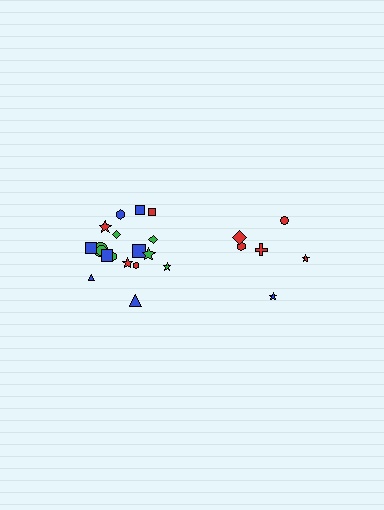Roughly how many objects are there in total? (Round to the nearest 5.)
Roughly 25 objects in total.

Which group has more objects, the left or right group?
The left group.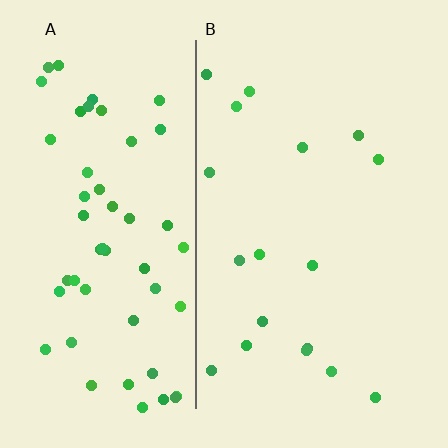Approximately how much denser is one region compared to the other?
Approximately 3.2× — region A over region B.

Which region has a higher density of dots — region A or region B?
A (the left).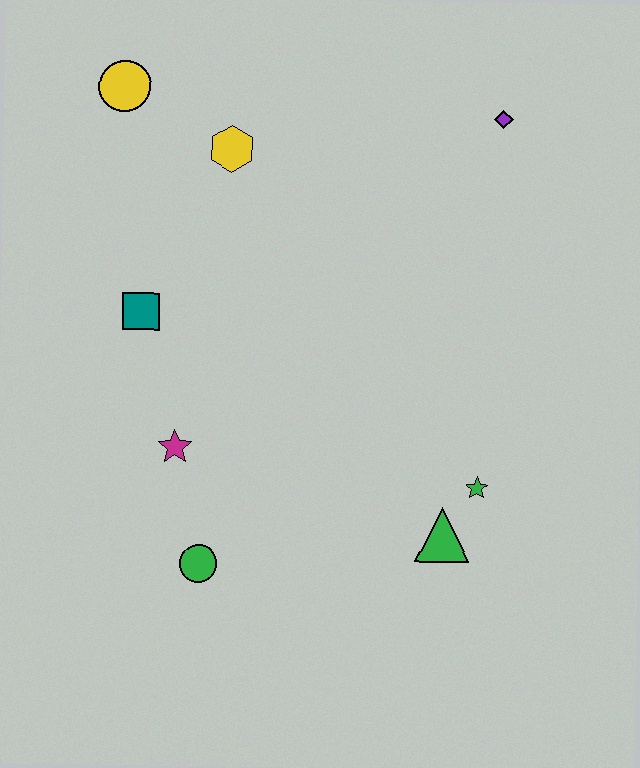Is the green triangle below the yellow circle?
Yes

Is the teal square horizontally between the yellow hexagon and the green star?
No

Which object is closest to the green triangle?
The green star is closest to the green triangle.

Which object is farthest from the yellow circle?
The green triangle is farthest from the yellow circle.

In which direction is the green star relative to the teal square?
The green star is to the right of the teal square.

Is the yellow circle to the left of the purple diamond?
Yes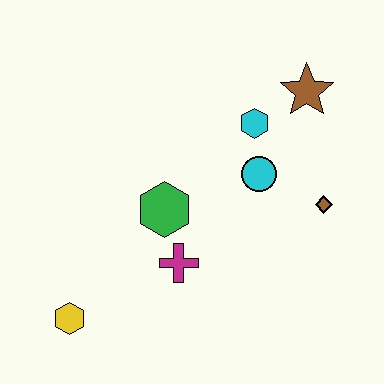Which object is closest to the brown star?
The cyan hexagon is closest to the brown star.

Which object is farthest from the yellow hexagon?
The brown star is farthest from the yellow hexagon.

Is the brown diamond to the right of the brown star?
Yes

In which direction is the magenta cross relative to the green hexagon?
The magenta cross is below the green hexagon.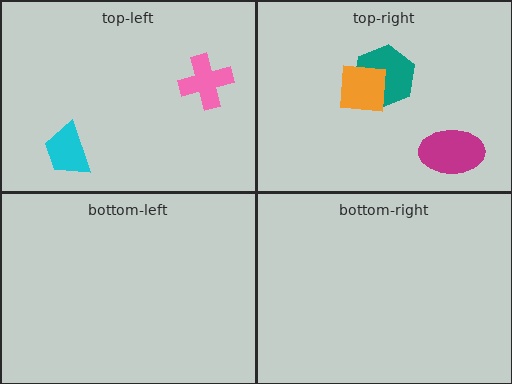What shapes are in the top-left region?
The pink cross, the cyan trapezoid.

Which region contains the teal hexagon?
The top-right region.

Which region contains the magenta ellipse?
The top-right region.